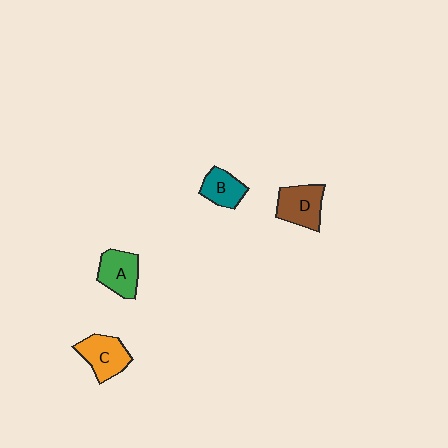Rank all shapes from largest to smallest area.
From largest to smallest: D (brown), C (orange), A (green), B (teal).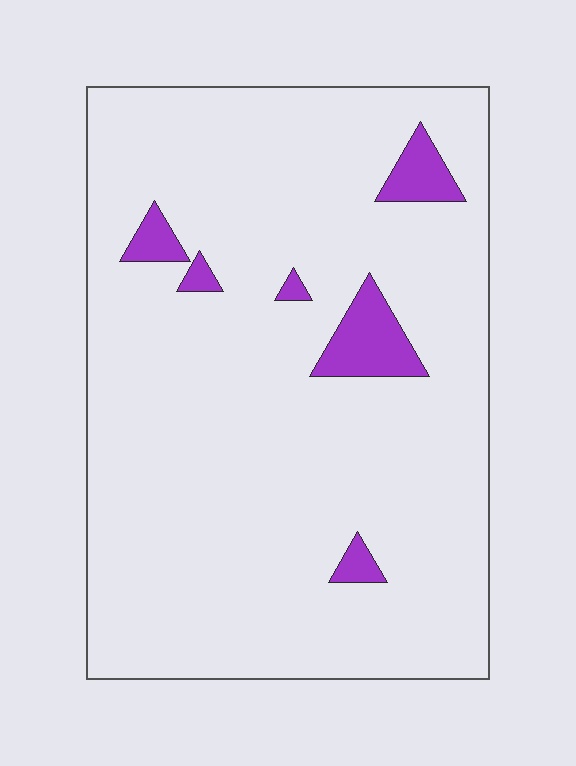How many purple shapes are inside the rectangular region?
6.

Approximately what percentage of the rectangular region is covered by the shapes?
Approximately 5%.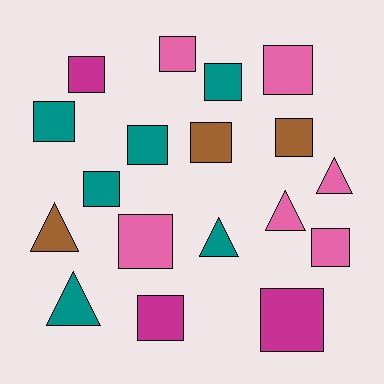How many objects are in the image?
There are 18 objects.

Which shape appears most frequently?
Square, with 13 objects.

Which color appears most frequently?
Pink, with 6 objects.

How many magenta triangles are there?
There are no magenta triangles.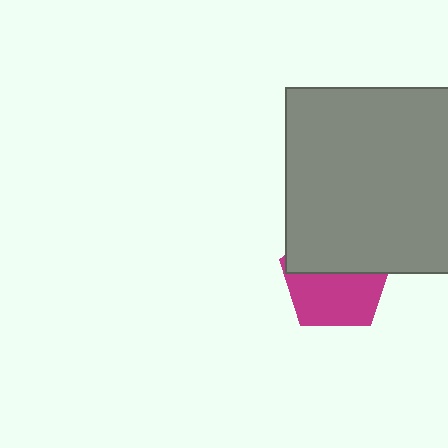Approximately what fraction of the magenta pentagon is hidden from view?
Roughly 45% of the magenta pentagon is hidden behind the gray square.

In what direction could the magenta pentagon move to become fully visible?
The magenta pentagon could move down. That would shift it out from behind the gray square entirely.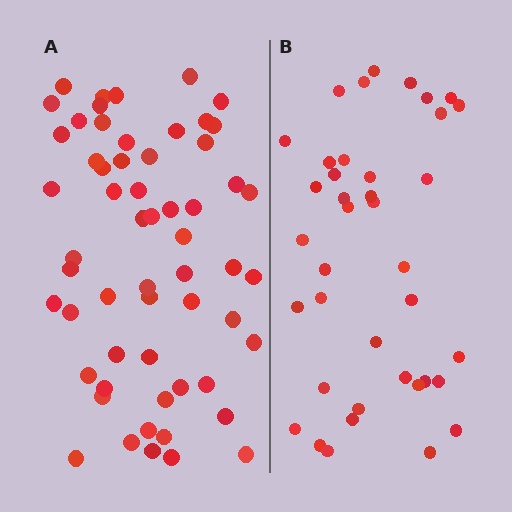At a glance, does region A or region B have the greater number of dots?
Region A (the left region) has more dots.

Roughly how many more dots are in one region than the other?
Region A has approximately 20 more dots than region B.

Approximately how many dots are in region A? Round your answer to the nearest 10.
About 60 dots. (The exact count is 58, which rounds to 60.)